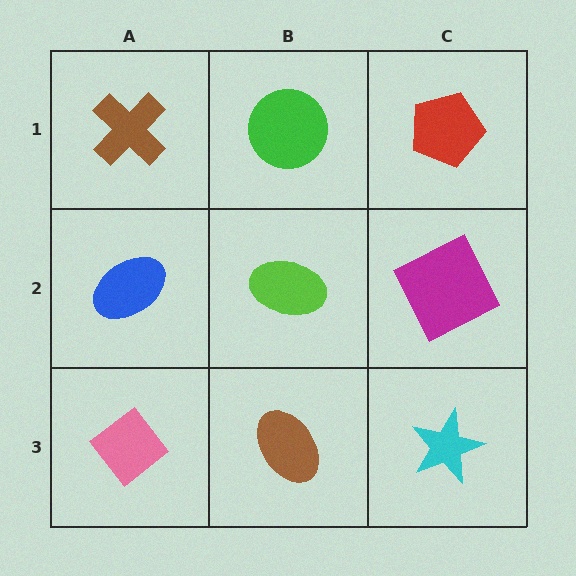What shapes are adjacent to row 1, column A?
A blue ellipse (row 2, column A), a green circle (row 1, column B).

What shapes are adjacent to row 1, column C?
A magenta square (row 2, column C), a green circle (row 1, column B).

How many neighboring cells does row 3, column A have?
2.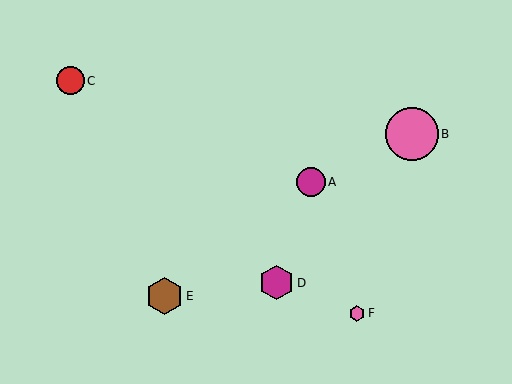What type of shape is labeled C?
Shape C is a red circle.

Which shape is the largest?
The pink circle (labeled B) is the largest.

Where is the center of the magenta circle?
The center of the magenta circle is at (311, 182).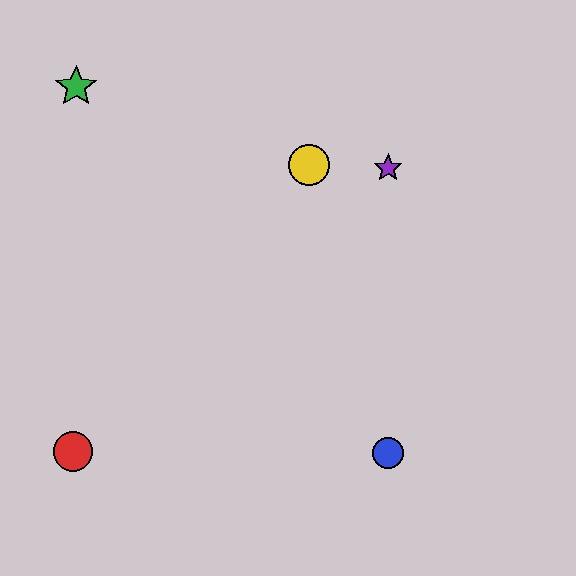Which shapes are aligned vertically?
The blue circle, the purple star are aligned vertically.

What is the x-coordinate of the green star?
The green star is at x≈76.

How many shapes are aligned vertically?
2 shapes (the blue circle, the purple star) are aligned vertically.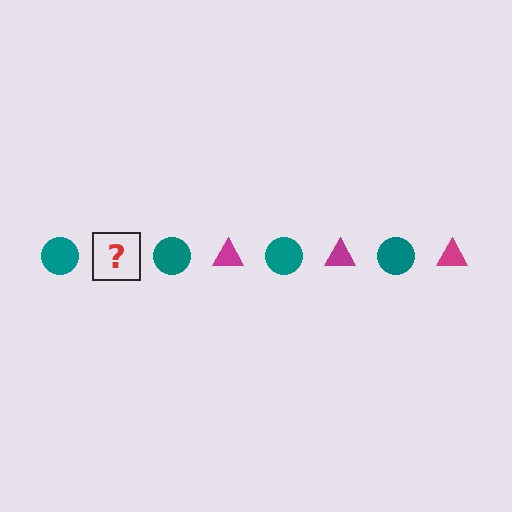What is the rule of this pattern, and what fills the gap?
The rule is that the pattern alternates between teal circle and magenta triangle. The gap should be filled with a magenta triangle.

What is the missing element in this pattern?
The missing element is a magenta triangle.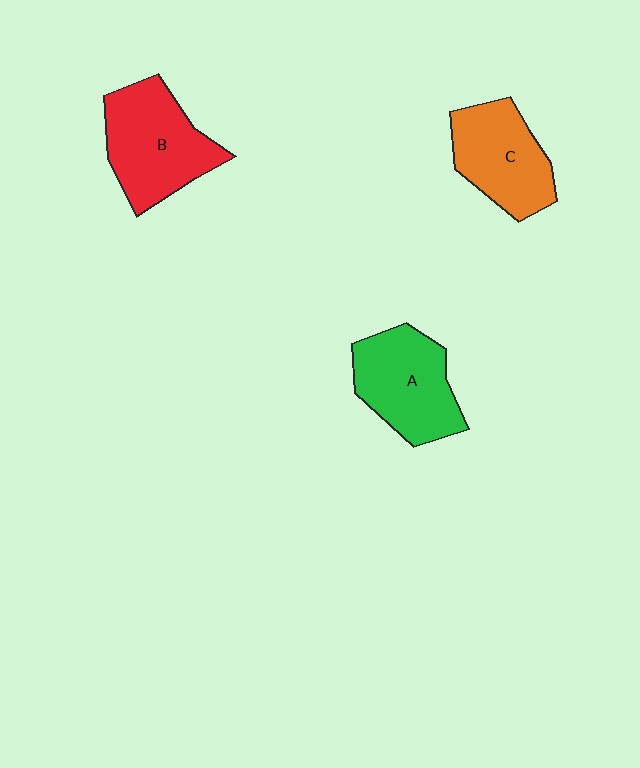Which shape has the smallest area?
Shape C (orange).